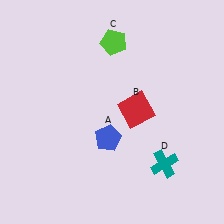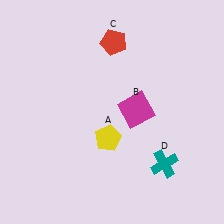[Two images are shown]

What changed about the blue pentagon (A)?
In Image 1, A is blue. In Image 2, it changed to yellow.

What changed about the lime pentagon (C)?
In Image 1, C is lime. In Image 2, it changed to red.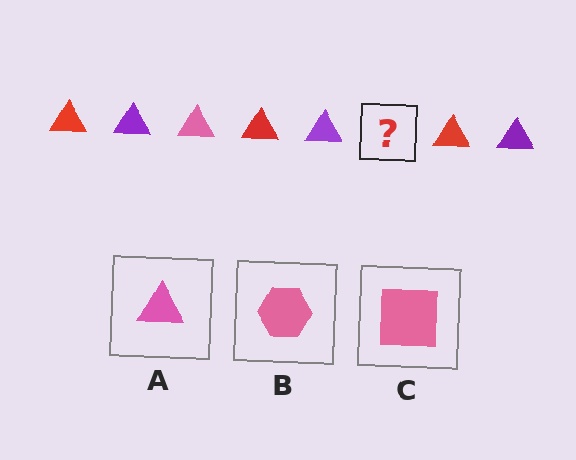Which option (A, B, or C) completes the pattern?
A.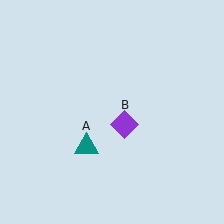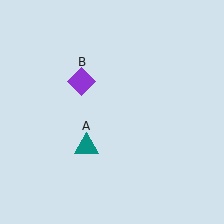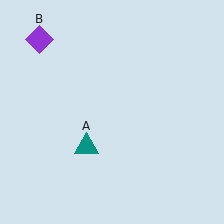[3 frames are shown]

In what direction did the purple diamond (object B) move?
The purple diamond (object B) moved up and to the left.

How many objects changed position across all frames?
1 object changed position: purple diamond (object B).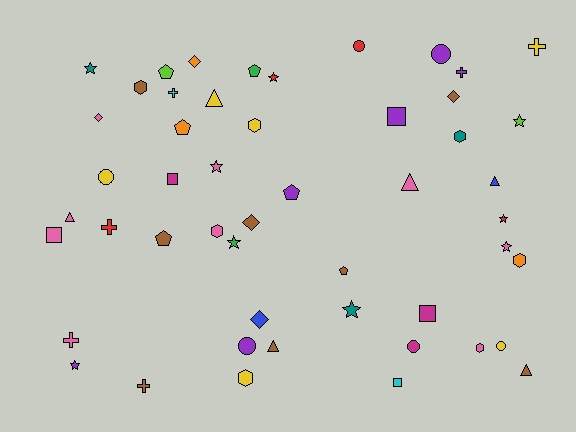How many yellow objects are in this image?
There are 6 yellow objects.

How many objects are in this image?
There are 50 objects.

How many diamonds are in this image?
There are 5 diamonds.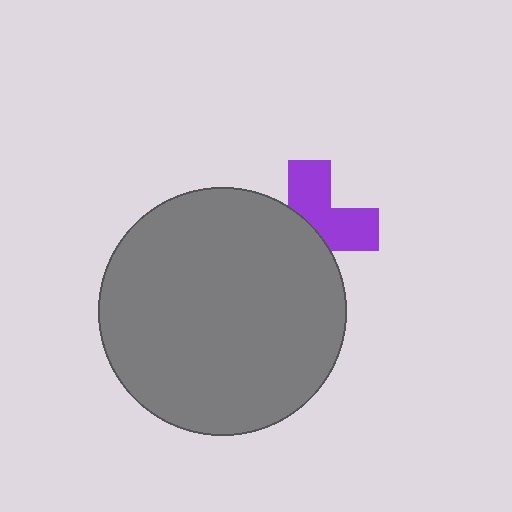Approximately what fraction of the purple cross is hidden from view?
Roughly 52% of the purple cross is hidden behind the gray circle.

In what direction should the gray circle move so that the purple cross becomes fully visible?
The gray circle should move toward the lower-left. That is the shortest direction to clear the overlap and leave the purple cross fully visible.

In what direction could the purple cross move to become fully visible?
The purple cross could move toward the upper-right. That would shift it out from behind the gray circle entirely.